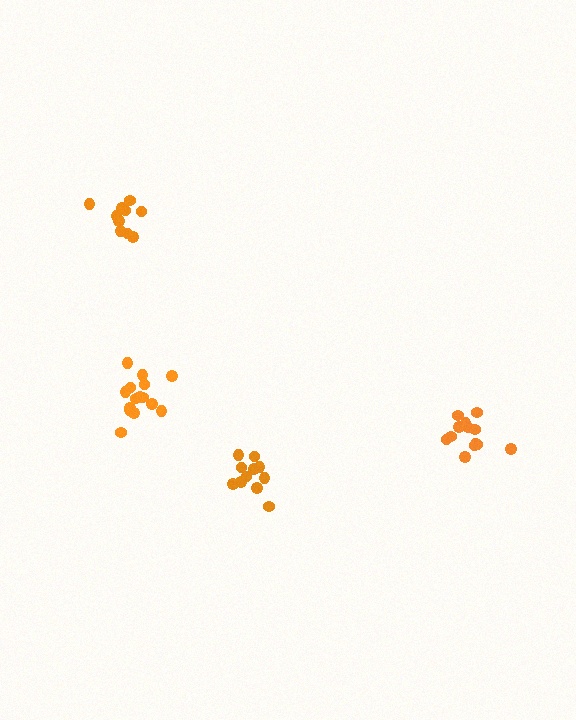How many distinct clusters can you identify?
There are 4 distinct clusters.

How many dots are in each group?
Group 1: 13 dots, Group 2: 15 dots, Group 3: 10 dots, Group 4: 11 dots (49 total).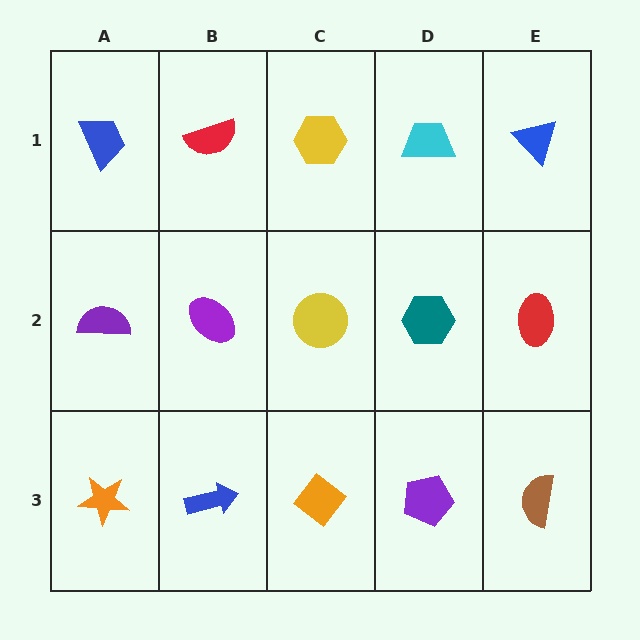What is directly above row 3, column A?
A purple semicircle.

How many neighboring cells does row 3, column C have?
3.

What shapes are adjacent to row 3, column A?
A purple semicircle (row 2, column A), a blue arrow (row 3, column B).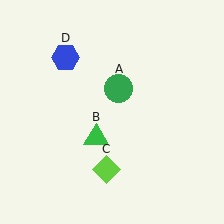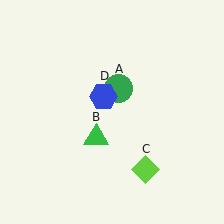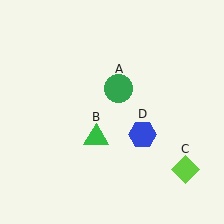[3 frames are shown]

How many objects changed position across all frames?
2 objects changed position: lime diamond (object C), blue hexagon (object D).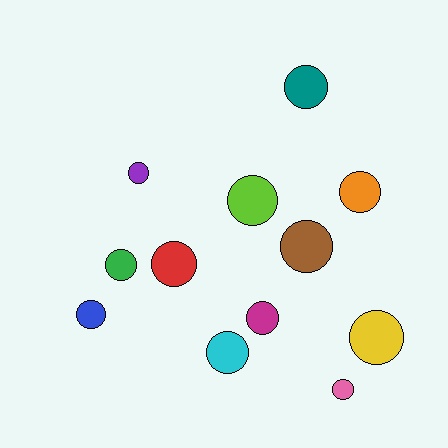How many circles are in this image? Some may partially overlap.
There are 12 circles.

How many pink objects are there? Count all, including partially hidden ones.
There is 1 pink object.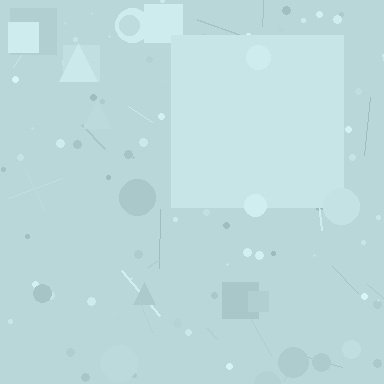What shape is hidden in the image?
A square is hidden in the image.